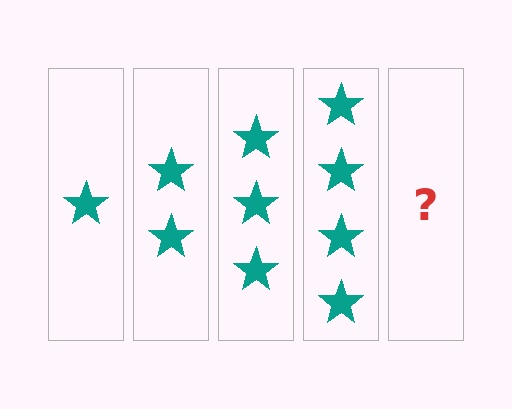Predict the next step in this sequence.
The next step is 5 stars.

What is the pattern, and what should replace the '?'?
The pattern is that each step adds one more star. The '?' should be 5 stars.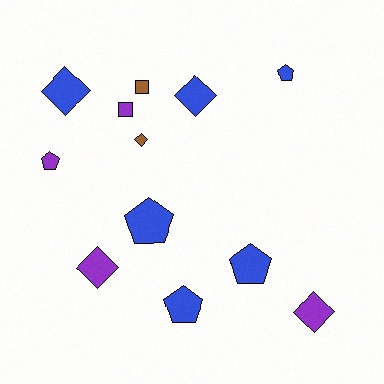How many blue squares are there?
There are no blue squares.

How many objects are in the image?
There are 12 objects.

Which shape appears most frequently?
Pentagon, with 5 objects.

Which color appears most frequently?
Blue, with 6 objects.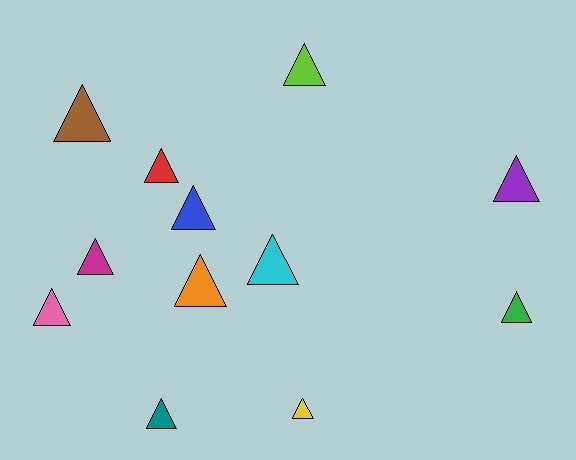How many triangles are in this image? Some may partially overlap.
There are 12 triangles.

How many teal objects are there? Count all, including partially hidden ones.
There is 1 teal object.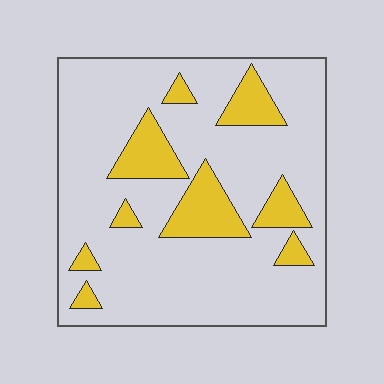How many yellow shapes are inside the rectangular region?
9.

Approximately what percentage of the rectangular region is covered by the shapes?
Approximately 20%.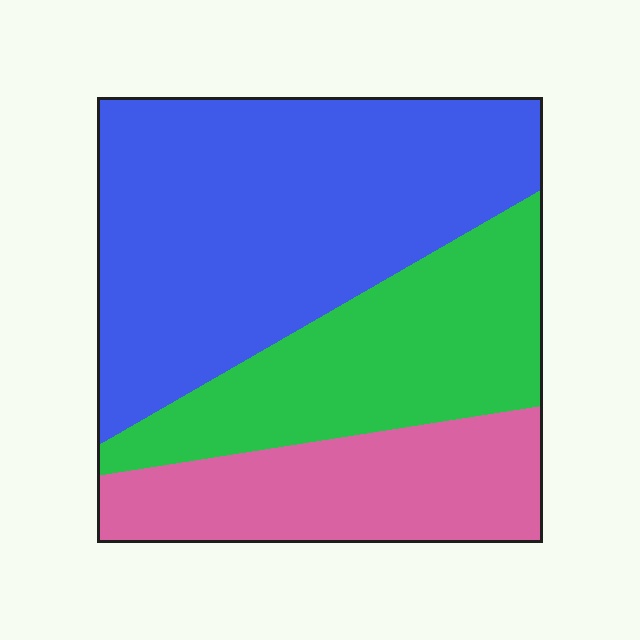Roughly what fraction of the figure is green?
Green takes up between a sixth and a third of the figure.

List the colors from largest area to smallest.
From largest to smallest: blue, green, pink.